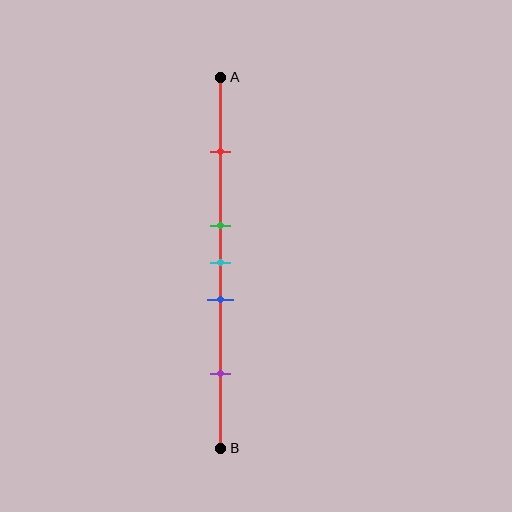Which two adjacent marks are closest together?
The green and cyan marks are the closest adjacent pair.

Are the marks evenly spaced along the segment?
No, the marks are not evenly spaced.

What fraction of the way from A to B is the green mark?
The green mark is approximately 40% (0.4) of the way from A to B.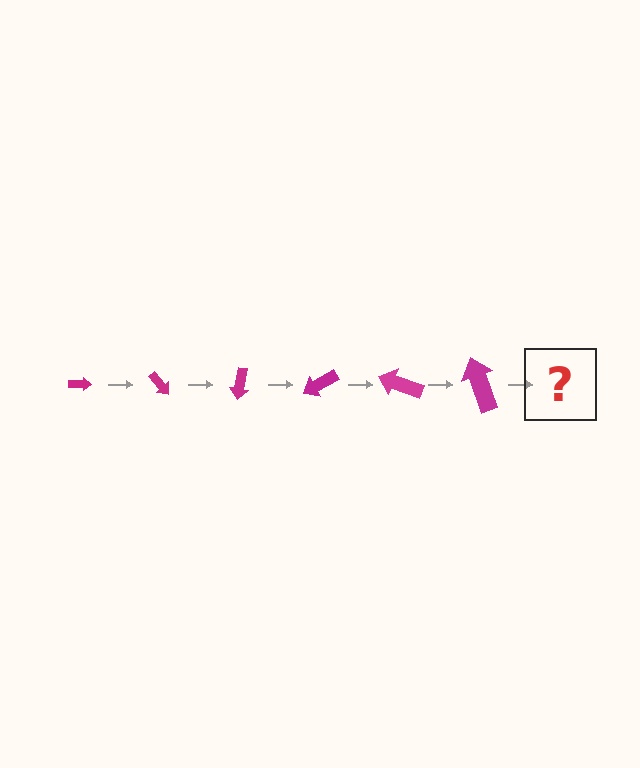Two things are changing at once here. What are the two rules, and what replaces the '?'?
The two rules are that the arrow grows larger each step and it rotates 50 degrees each step. The '?' should be an arrow, larger than the previous one and rotated 300 degrees from the start.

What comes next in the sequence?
The next element should be an arrow, larger than the previous one and rotated 300 degrees from the start.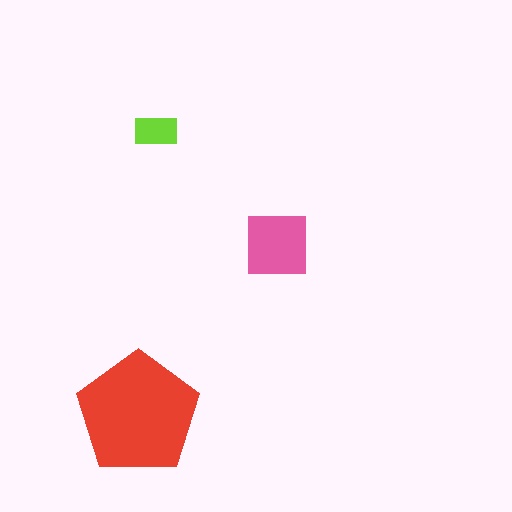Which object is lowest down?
The red pentagon is bottommost.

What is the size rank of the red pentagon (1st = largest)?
1st.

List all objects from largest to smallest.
The red pentagon, the pink square, the lime rectangle.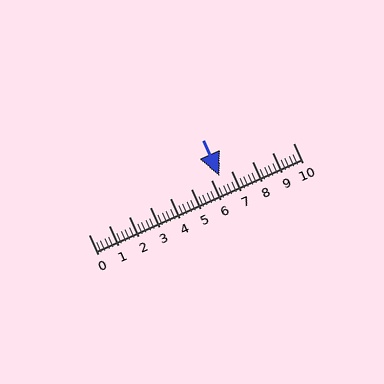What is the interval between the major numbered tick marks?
The major tick marks are spaced 1 units apart.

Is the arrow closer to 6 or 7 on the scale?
The arrow is closer to 6.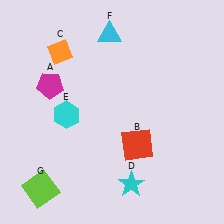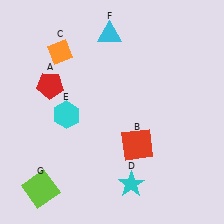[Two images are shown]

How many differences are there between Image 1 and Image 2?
There is 1 difference between the two images.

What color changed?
The pentagon (A) changed from magenta in Image 1 to red in Image 2.